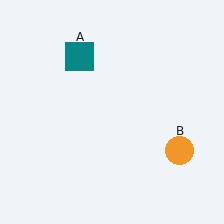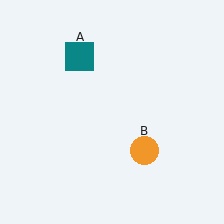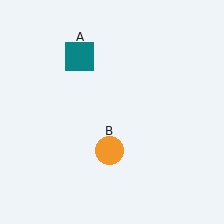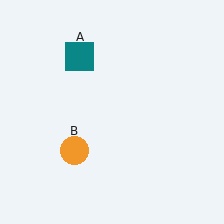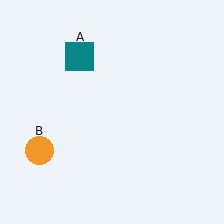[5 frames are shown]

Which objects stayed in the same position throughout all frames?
Teal square (object A) remained stationary.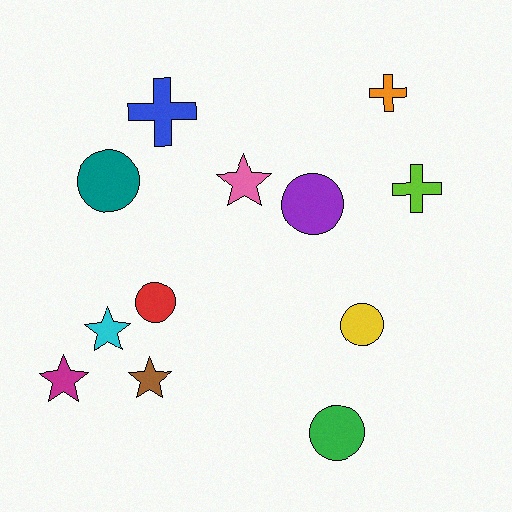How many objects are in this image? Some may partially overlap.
There are 12 objects.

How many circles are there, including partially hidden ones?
There are 5 circles.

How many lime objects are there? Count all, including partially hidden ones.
There is 1 lime object.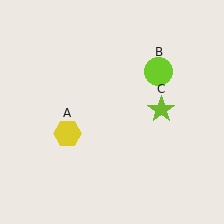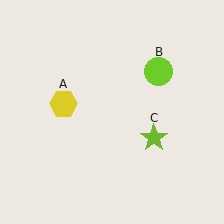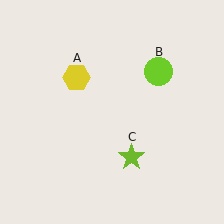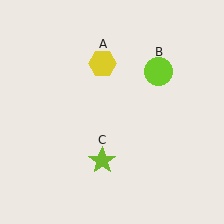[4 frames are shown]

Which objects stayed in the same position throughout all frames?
Lime circle (object B) remained stationary.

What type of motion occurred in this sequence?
The yellow hexagon (object A), lime star (object C) rotated clockwise around the center of the scene.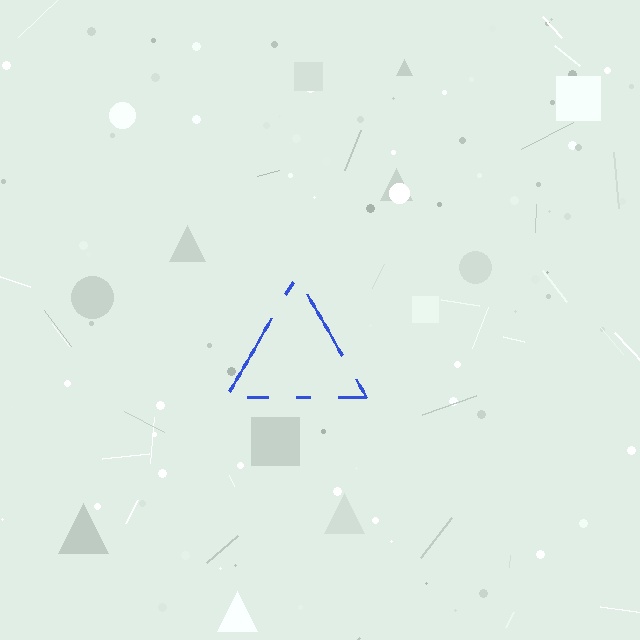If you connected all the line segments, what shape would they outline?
They would outline a triangle.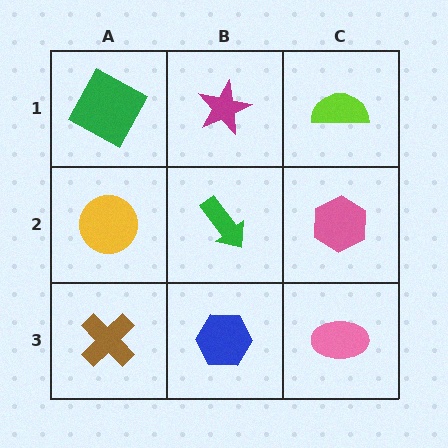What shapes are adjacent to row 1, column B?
A green arrow (row 2, column B), a green square (row 1, column A), a lime semicircle (row 1, column C).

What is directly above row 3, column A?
A yellow circle.